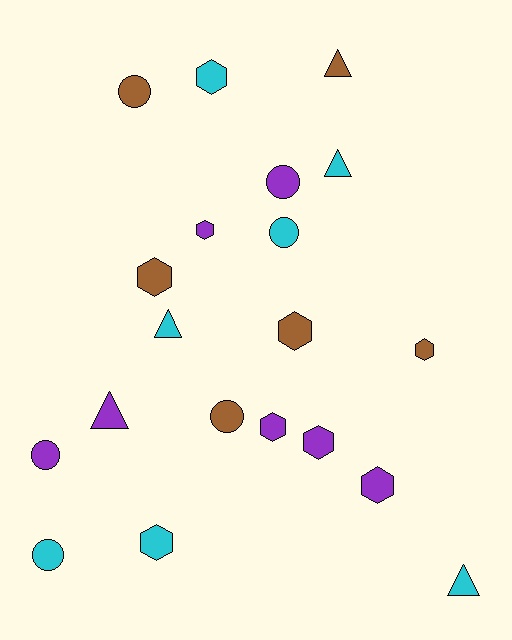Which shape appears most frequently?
Hexagon, with 9 objects.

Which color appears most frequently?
Purple, with 7 objects.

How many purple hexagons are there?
There are 4 purple hexagons.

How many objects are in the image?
There are 20 objects.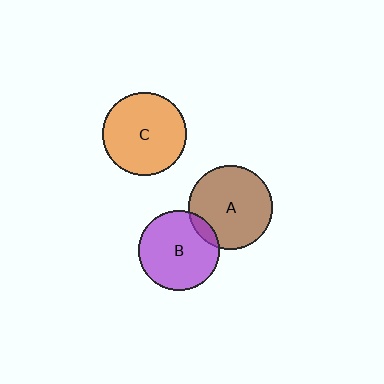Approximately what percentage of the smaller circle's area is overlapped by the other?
Approximately 10%.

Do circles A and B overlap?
Yes.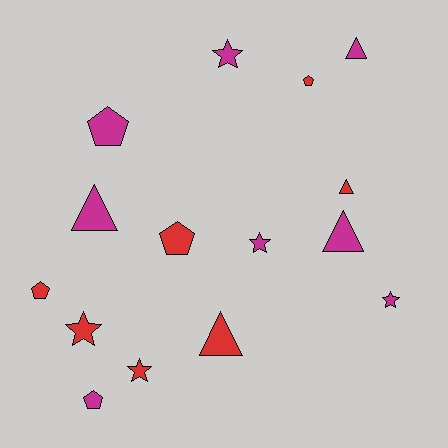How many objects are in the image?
There are 15 objects.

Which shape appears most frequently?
Star, with 5 objects.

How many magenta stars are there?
There are 3 magenta stars.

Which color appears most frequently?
Magenta, with 8 objects.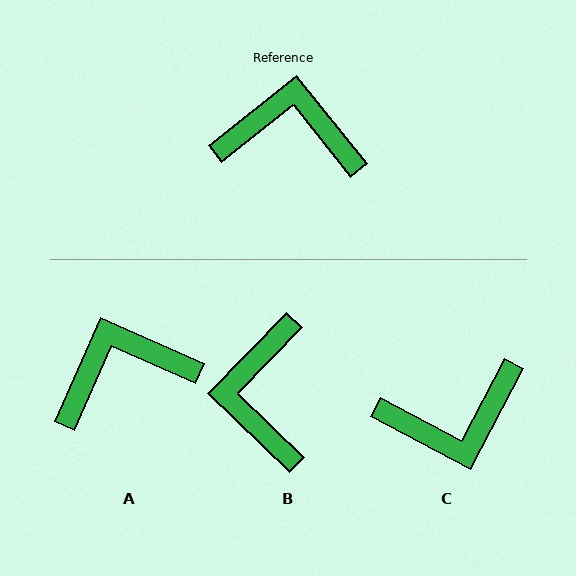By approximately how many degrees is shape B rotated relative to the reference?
Approximately 97 degrees counter-clockwise.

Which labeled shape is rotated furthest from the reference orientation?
C, about 156 degrees away.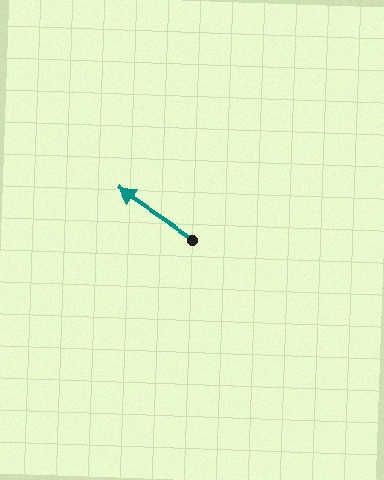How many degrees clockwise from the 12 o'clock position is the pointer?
Approximately 304 degrees.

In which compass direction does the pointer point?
Northwest.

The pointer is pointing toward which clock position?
Roughly 10 o'clock.